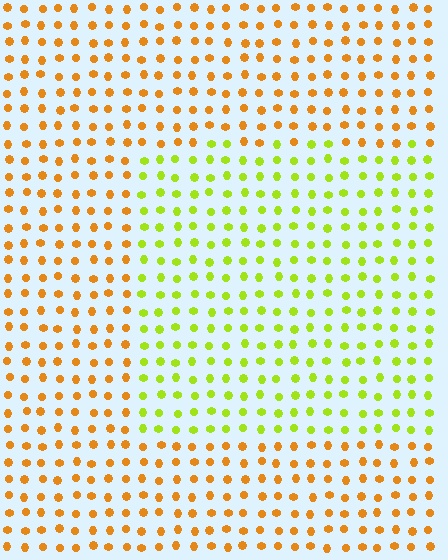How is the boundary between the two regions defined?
The boundary is defined purely by a slight shift in hue (about 48 degrees). Spacing, size, and orientation are identical on both sides.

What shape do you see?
I see a rectangle.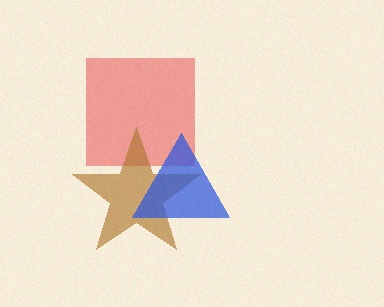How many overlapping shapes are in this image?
There are 3 overlapping shapes in the image.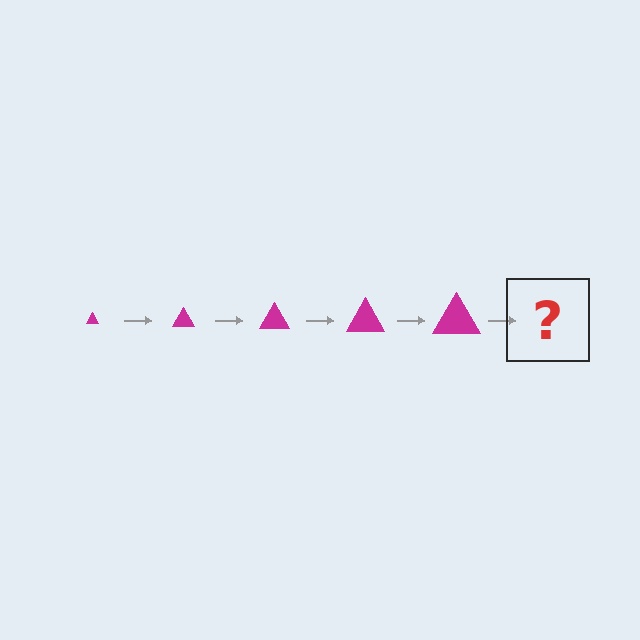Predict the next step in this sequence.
The next step is a magenta triangle, larger than the previous one.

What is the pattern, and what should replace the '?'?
The pattern is that the triangle gets progressively larger each step. The '?' should be a magenta triangle, larger than the previous one.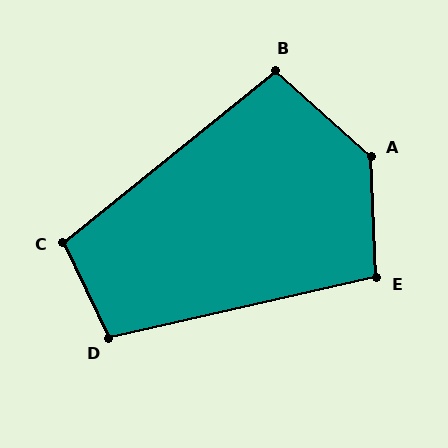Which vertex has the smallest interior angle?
B, at approximately 99 degrees.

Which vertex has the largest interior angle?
A, at approximately 135 degrees.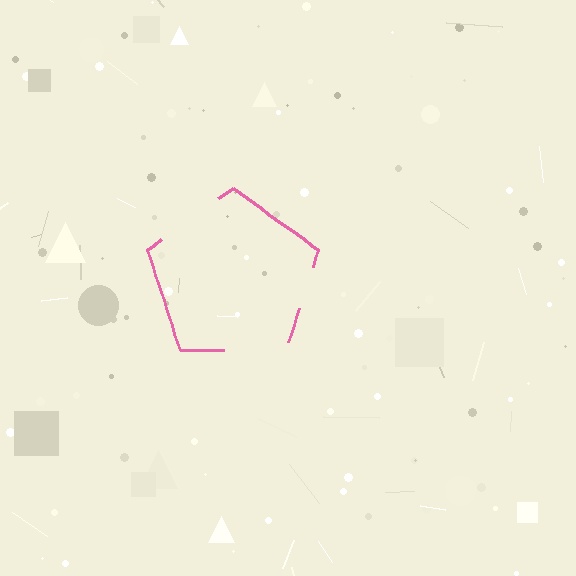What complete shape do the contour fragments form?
The contour fragments form a pentagon.